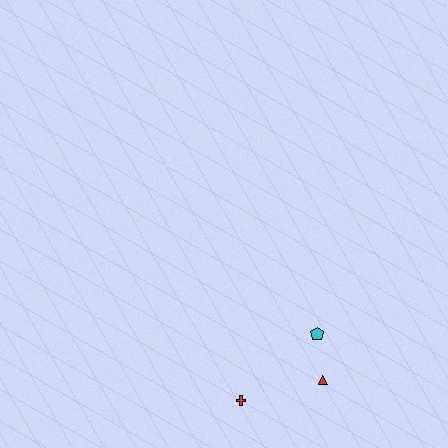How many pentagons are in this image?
There is 1 pentagon.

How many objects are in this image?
There are 3 objects.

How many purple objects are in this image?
There are no purple objects.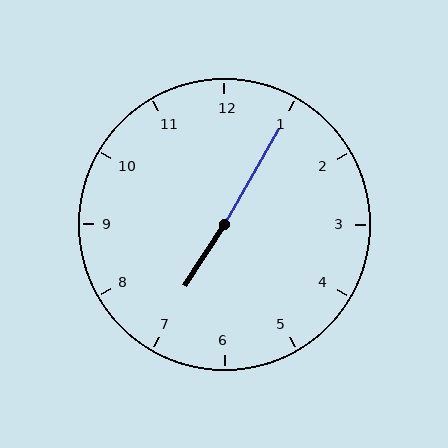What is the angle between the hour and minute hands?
Approximately 178 degrees.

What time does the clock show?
7:05.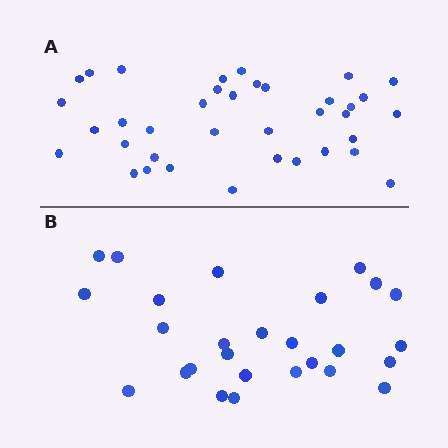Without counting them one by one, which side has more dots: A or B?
Region A (the top region) has more dots.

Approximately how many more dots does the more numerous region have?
Region A has roughly 10 or so more dots than region B.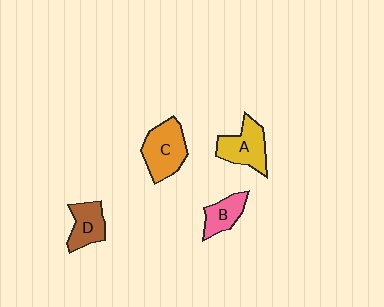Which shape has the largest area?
Shape C (orange).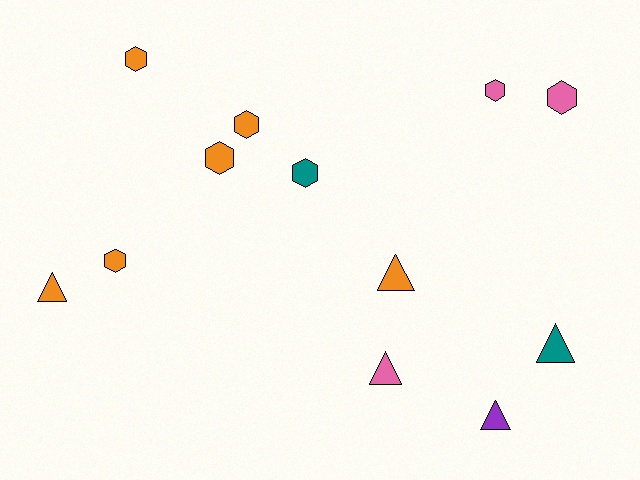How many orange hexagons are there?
There are 4 orange hexagons.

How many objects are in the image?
There are 12 objects.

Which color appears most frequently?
Orange, with 6 objects.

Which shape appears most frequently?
Hexagon, with 7 objects.